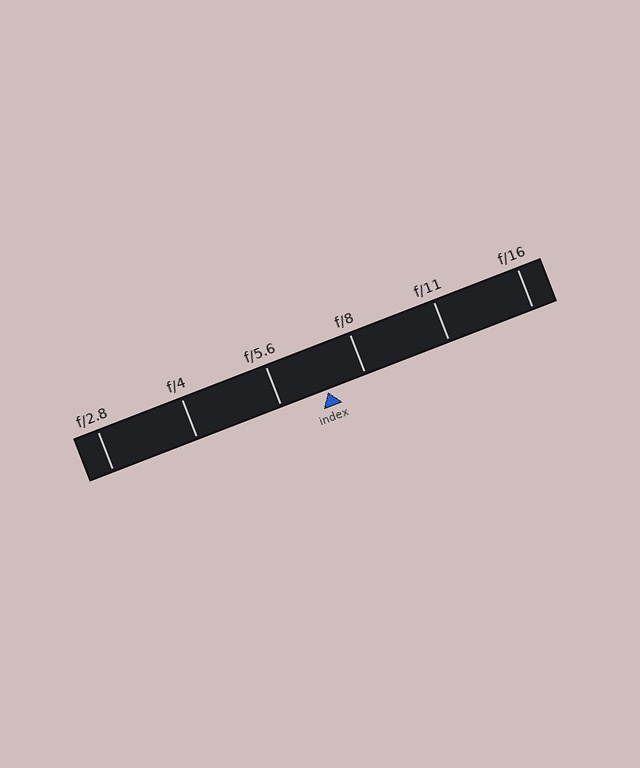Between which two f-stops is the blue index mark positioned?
The index mark is between f/5.6 and f/8.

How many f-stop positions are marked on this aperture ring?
There are 6 f-stop positions marked.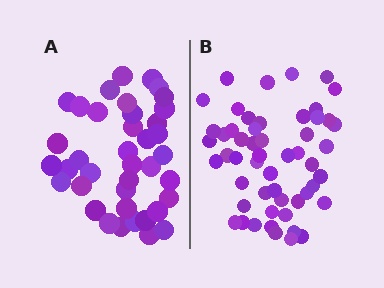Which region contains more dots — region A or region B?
Region B (the right region) has more dots.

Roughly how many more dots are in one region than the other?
Region B has approximately 15 more dots than region A.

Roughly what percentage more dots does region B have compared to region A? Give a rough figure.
About 35% more.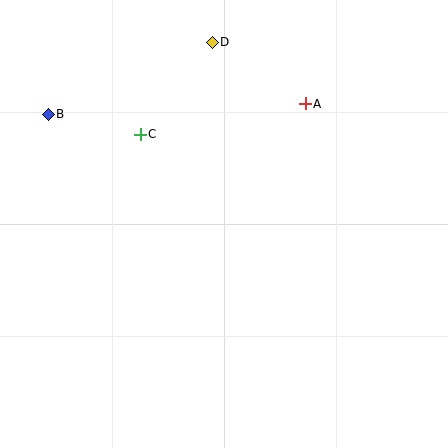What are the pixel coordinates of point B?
Point B is at (48, 114).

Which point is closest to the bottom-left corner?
Point B is closest to the bottom-left corner.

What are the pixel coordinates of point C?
Point C is at (140, 134).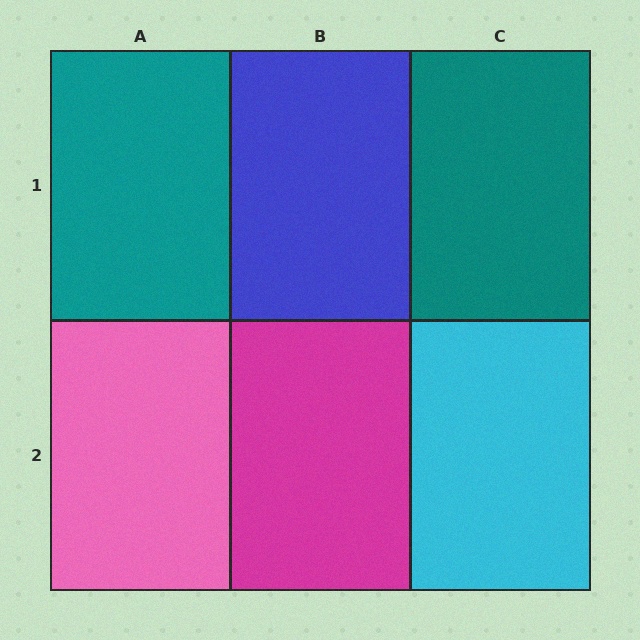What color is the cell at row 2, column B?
Magenta.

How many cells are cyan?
1 cell is cyan.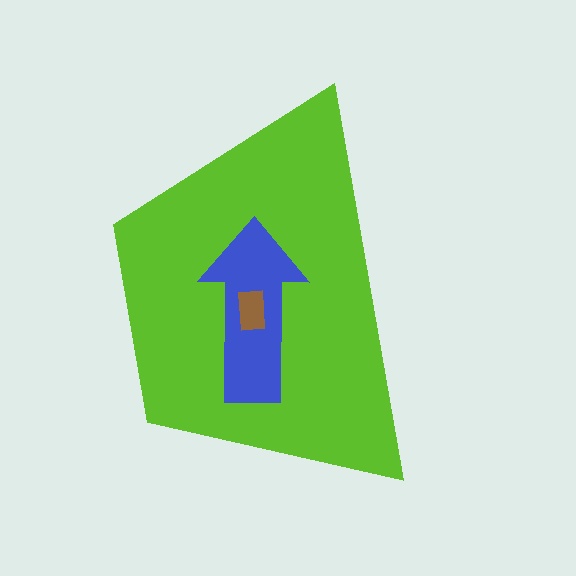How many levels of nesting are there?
3.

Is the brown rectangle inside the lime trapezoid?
Yes.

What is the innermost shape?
The brown rectangle.